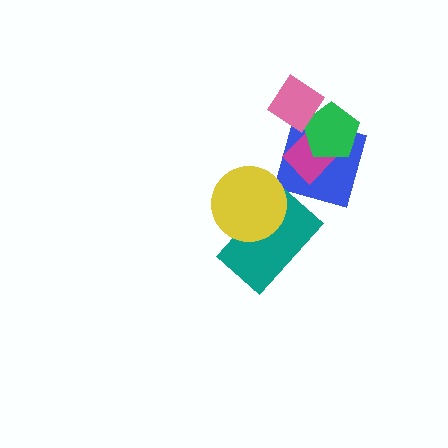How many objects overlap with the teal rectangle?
1 object overlaps with the teal rectangle.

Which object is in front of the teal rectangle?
The yellow circle is in front of the teal rectangle.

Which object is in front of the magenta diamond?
The green pentagon is in front of the magenta diamond.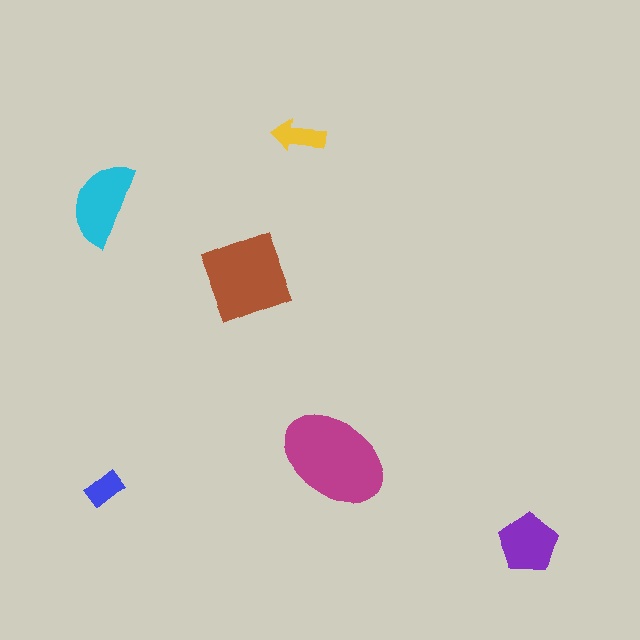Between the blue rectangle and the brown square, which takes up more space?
The brown square.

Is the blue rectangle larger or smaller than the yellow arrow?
Smaller.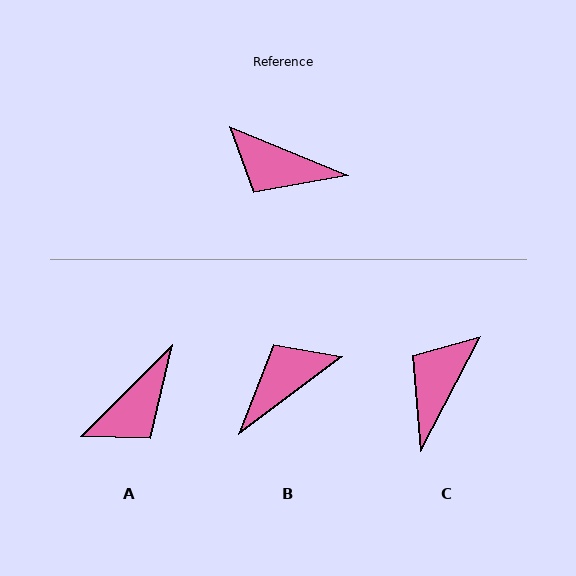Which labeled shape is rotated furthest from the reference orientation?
B, about 121 degrees away.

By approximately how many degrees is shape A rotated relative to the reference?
Approximately 67 degrees counter-clockwise.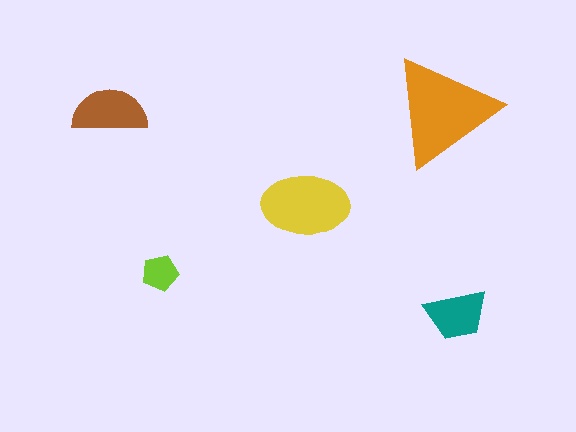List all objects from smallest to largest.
The lime pentagon, the teal trapezoid, the brown semicircle, the yellow ellipse, the orange triangle.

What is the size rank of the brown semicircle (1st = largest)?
3rd.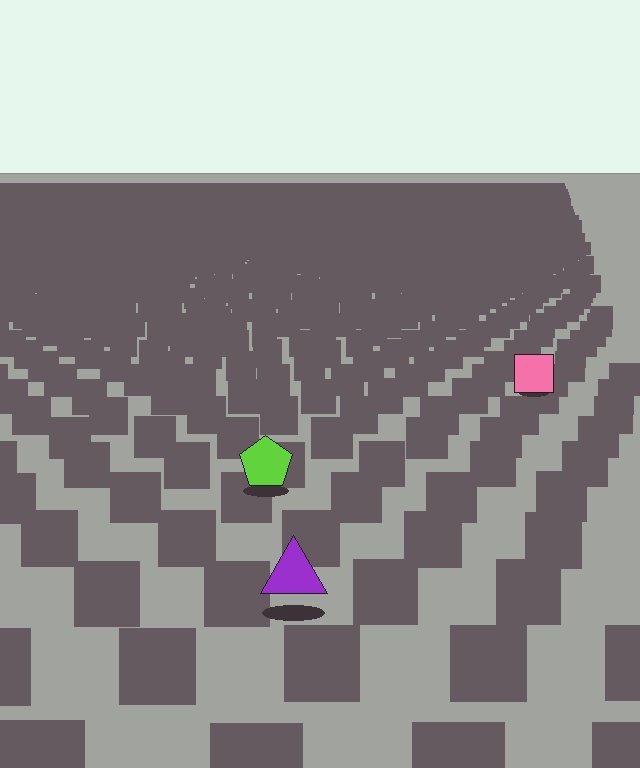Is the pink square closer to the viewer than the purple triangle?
No. The purple triangle is closer — you can tell from the texture gradient: the ground texture is coarser near it.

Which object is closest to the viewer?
The purple triangle is closest. The texture marks near it are larger and more spread out.